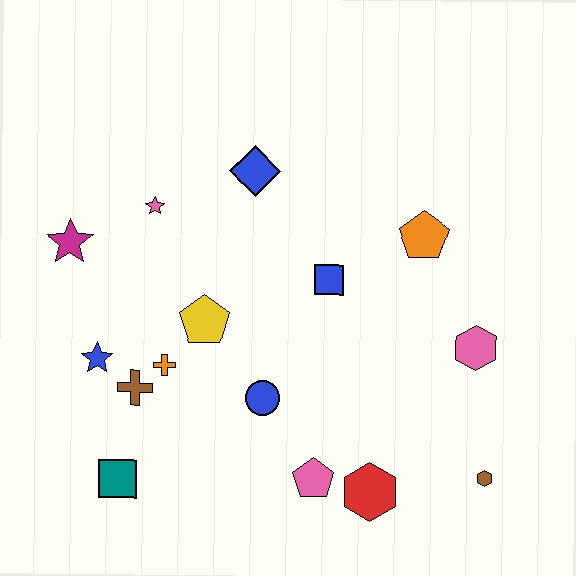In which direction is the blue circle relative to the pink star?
The blue circle is below the pink star.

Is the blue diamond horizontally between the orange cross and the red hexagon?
Yes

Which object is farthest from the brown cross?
The brown hexagon is farthest from the brown cross.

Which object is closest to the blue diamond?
The pink star is closest to the blue diamond.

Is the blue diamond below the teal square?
No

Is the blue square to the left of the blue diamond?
No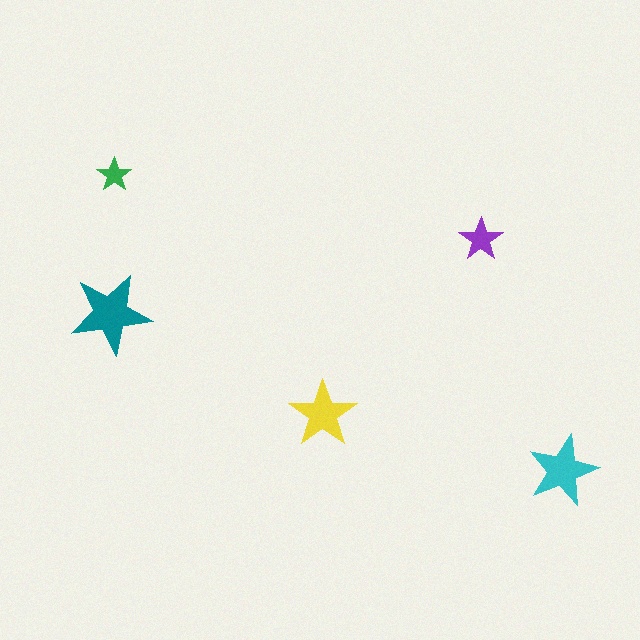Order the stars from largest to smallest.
the teal one, the cyan one, the yellow one, the purple one, the green one.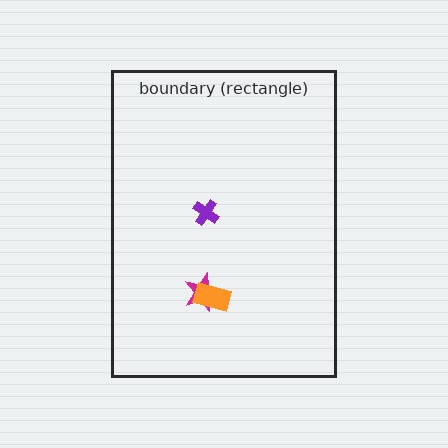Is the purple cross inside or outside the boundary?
Inside.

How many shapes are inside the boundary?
3 inside, 0 outside.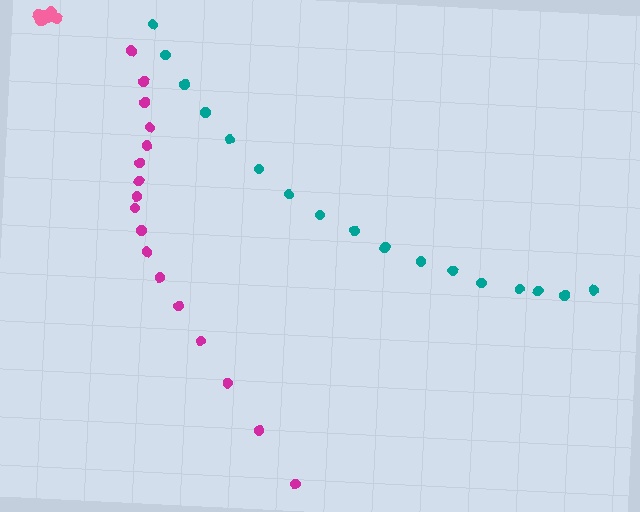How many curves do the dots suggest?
There are 3 distinct paths.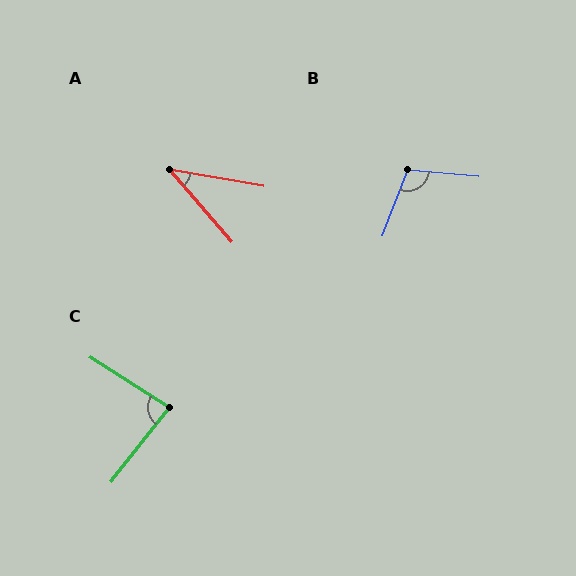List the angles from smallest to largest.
A (39°), C (84°), B (105°).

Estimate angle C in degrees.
Approximately 84 degrees.